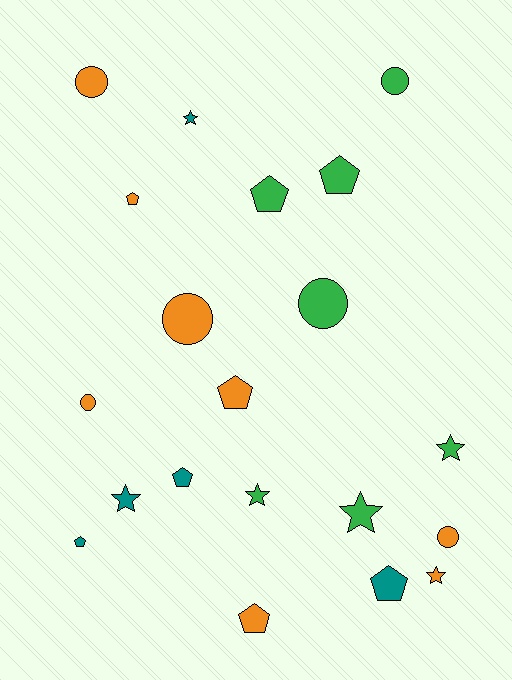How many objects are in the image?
There are 20 objects.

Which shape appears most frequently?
Pentagon, with 8 objects.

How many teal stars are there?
There are 2 teal stars.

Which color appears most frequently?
Orange, with 8 objects.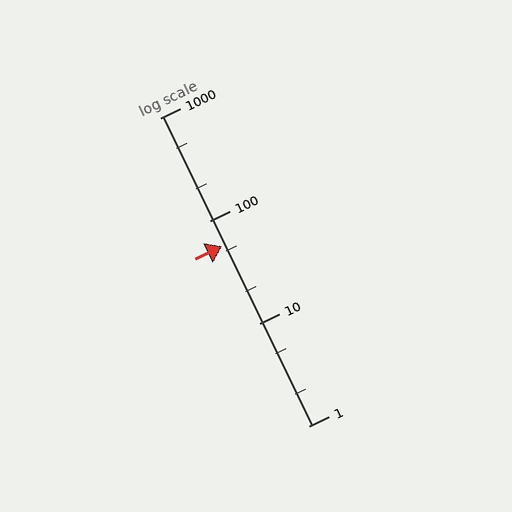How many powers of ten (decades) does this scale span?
The scale spans 3 decades, from 1 to 1000.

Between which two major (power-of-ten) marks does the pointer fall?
The pointer is between 10 and 100.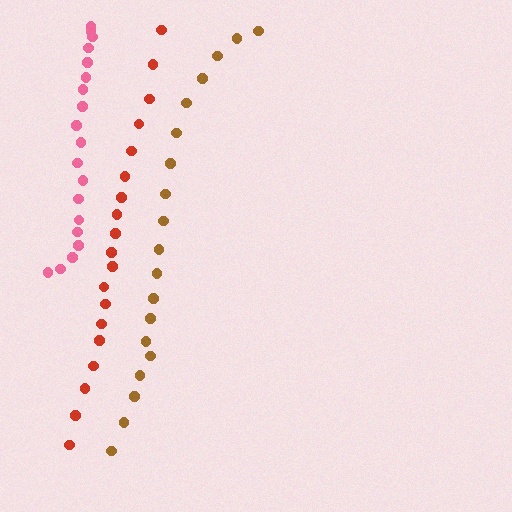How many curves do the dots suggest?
There are 3 distinct paths.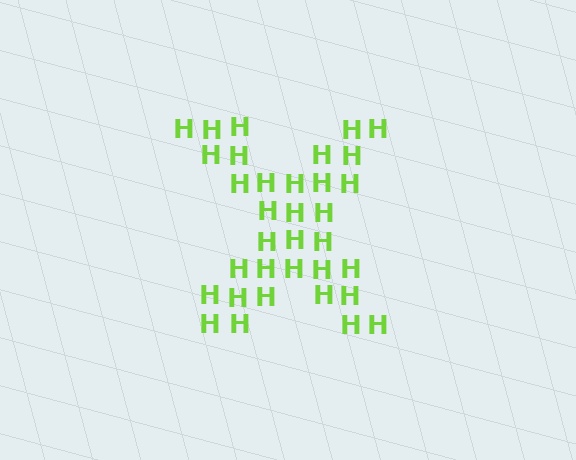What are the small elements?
The small elements are letter H's.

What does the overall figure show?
The overall figure shows the letter X.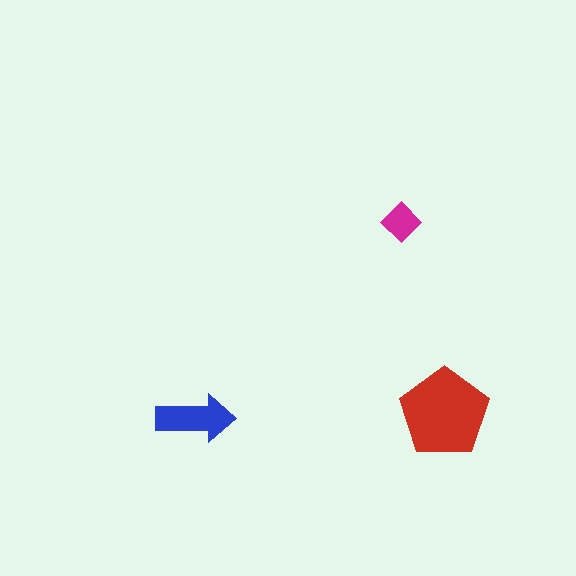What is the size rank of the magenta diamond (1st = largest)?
3rd.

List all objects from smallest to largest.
The magenta diamond, the blue arrow, the red pentagon.